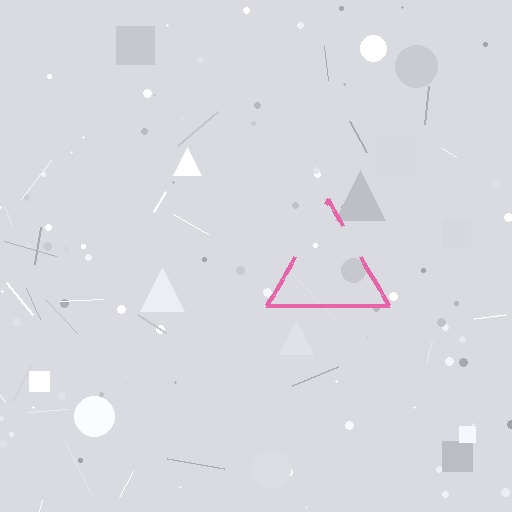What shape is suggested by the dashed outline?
The dashed outline suggests a triangle.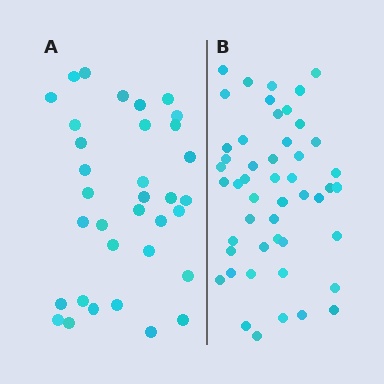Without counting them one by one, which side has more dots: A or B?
Region B (the right region) has more dots.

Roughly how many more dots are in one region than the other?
Region B has approximately 15 more dots than region A.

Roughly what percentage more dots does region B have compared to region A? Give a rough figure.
About 45% more.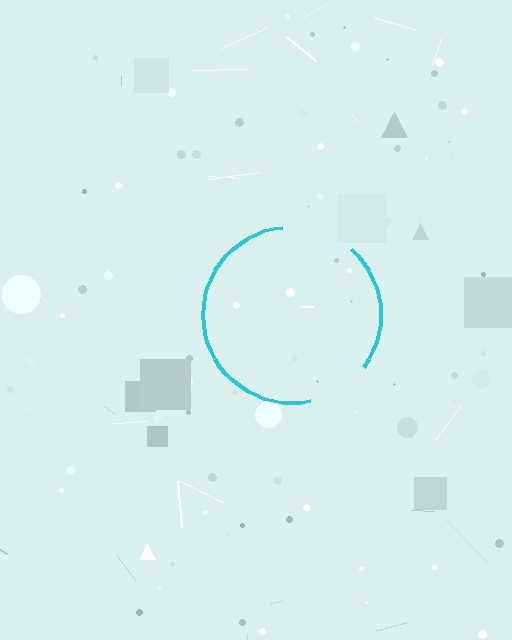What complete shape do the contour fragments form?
The contour fragments form a circle.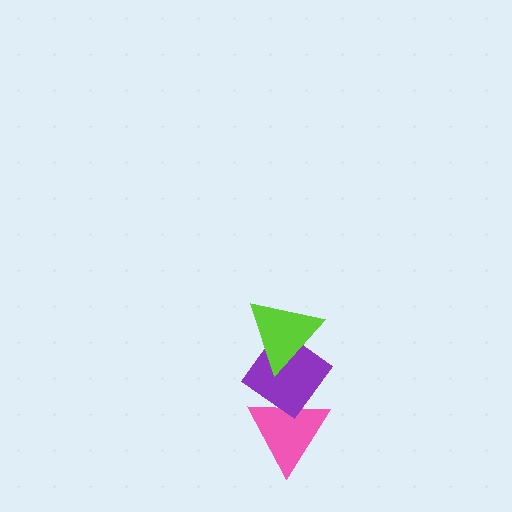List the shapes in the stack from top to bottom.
From top to bottom: the lime triangle, the purple diamond, the pink triangle.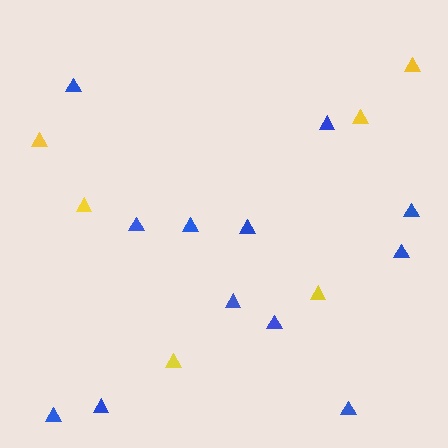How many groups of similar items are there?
There are 2 groups: one group of blue triangles (12) and one group of yellow triangles (6).